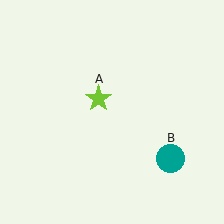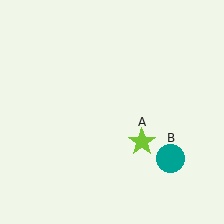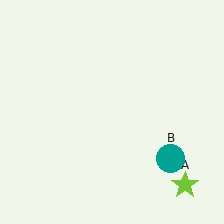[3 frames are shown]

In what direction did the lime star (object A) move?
The lime star (object A) moved down and to the right.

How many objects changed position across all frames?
1 object changed position: lime star (object A).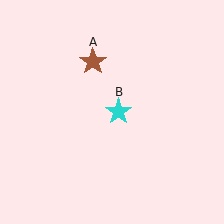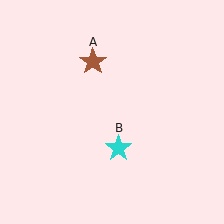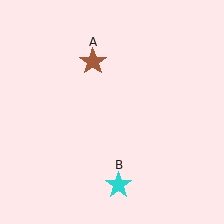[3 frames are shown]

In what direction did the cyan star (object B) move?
The cyan star (object B) moved down.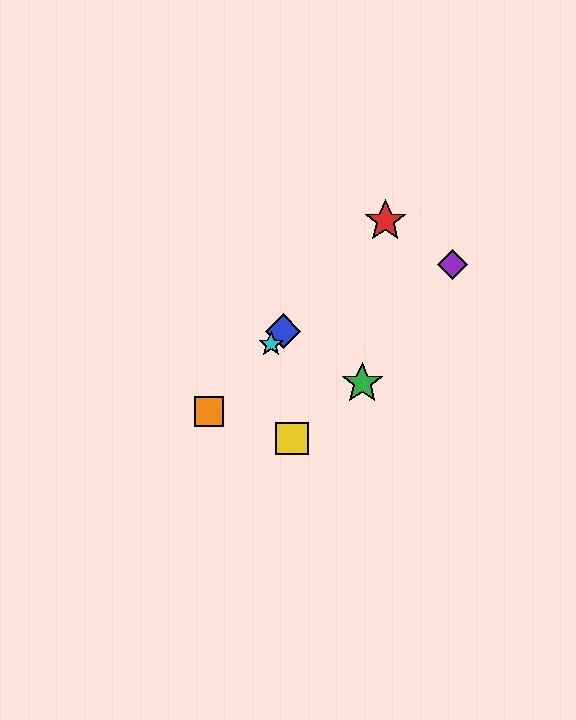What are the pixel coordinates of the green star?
The green star is at (362, 383).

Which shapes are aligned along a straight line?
The red star, the blue diamond, the orange square, the cyan star are aligned along a straight line.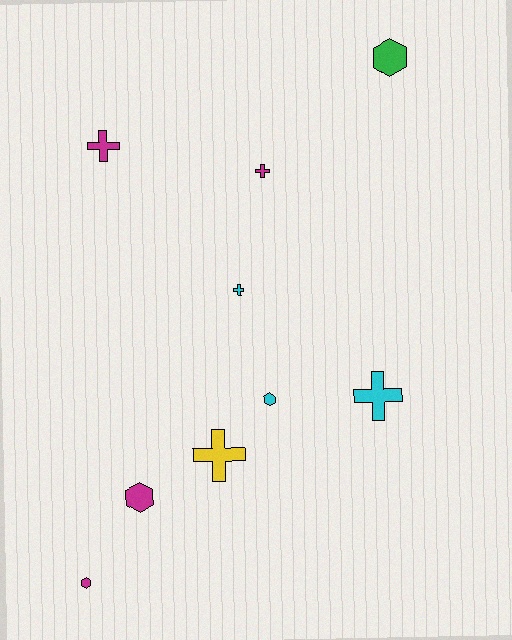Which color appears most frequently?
Magenta, with 4 objects.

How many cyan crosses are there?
There are 2 cyan crosses.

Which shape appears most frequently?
Cross, with 5 objects.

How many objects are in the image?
There are 9 objects.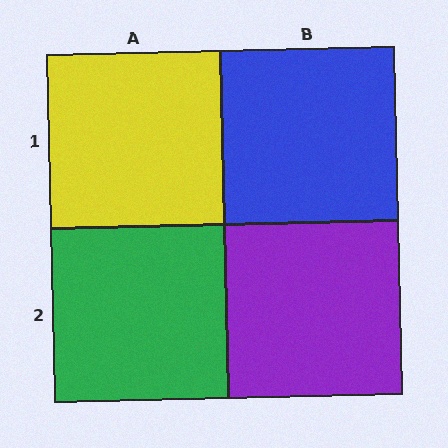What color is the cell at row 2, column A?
Green.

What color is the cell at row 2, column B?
Purple.